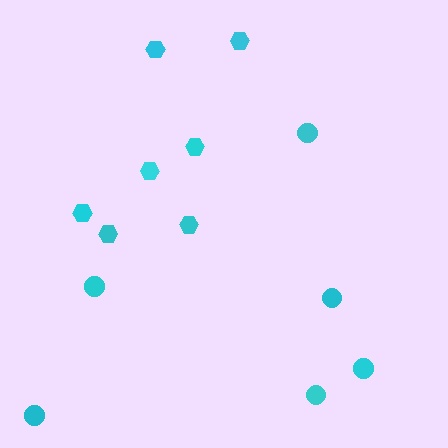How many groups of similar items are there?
There are 2 groups: one group of hexagons (7) and one group of circles (6).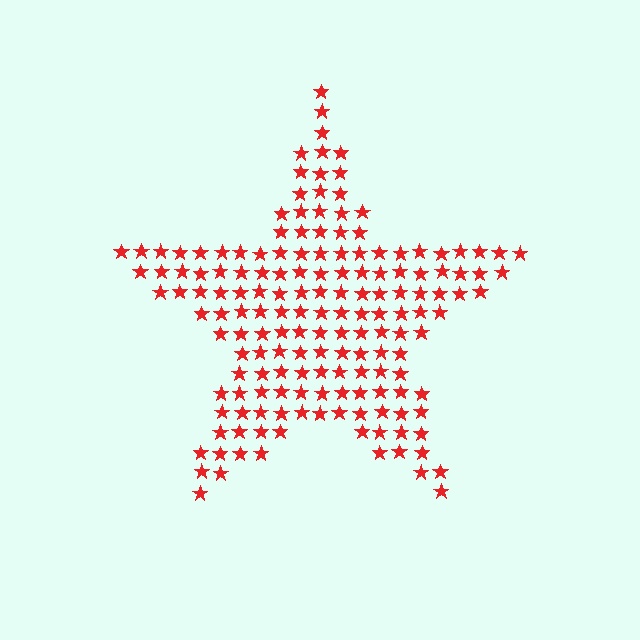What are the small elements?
The small elements are stars.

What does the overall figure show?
The overall figure shows a star.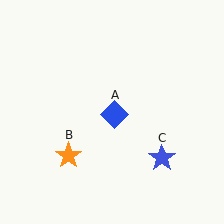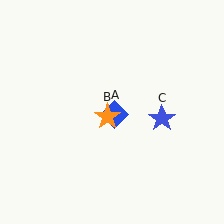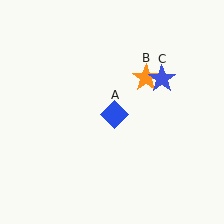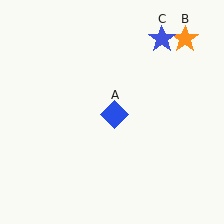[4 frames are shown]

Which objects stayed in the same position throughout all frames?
Blue diamond (object A) remained stationary.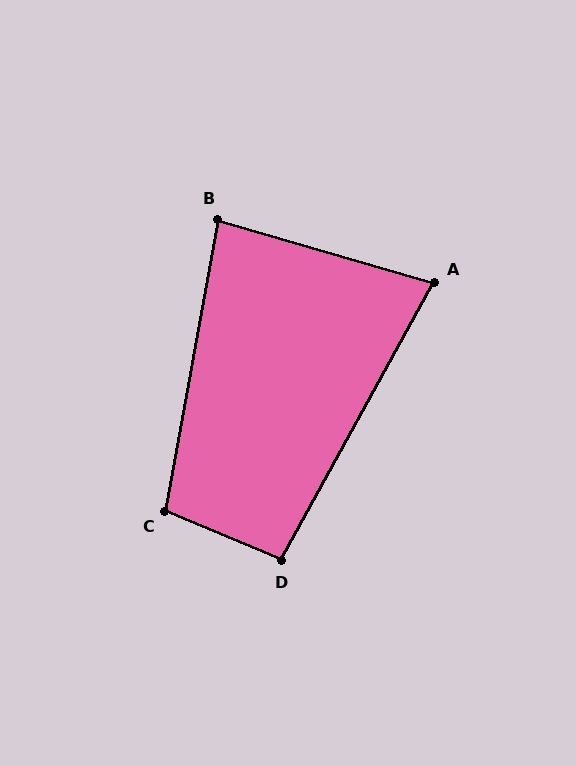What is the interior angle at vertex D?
Approximately 96 degrees (obtuse).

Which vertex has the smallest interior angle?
A, at approximately 77 degrees.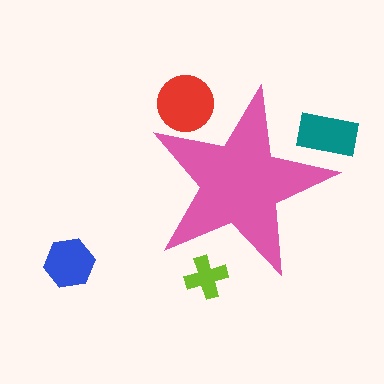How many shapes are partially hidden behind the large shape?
3 shapes are partially hidden.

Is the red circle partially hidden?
Yes, the red circle is partially hidden behind the pink star.